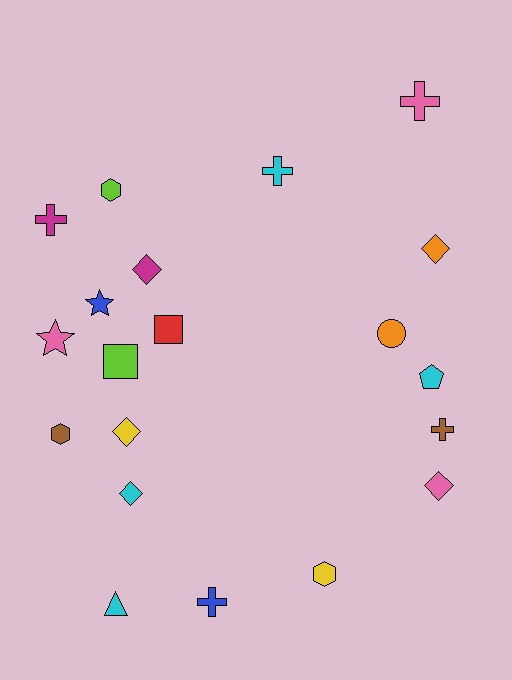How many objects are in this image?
There are 20 objects.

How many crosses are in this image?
There are 5 crosses.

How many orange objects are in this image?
There are 2 orange objects.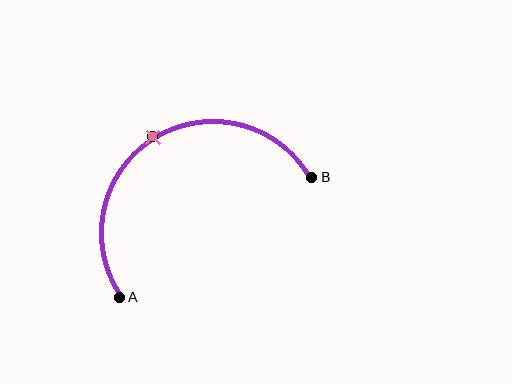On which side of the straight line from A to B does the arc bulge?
The arc bulges above the straight line connecting A and B.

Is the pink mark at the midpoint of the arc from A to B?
Yes. The pink mark lies on the arc at equal arc-length from both A and B — it is the arc midpoint.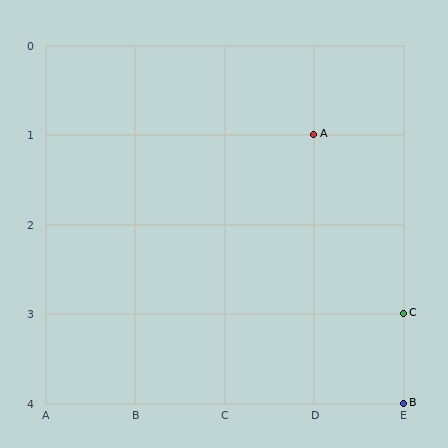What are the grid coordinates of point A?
Point A is at grid coordinates (D, 1).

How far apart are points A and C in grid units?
Points A and C are 1 column and 2 rows apart (about 2.2 grid units diagonally).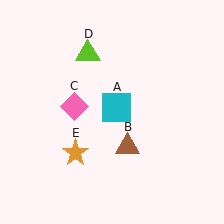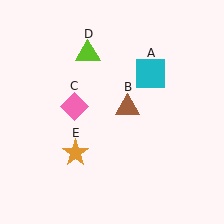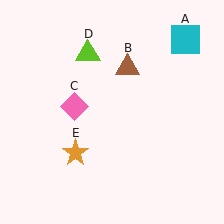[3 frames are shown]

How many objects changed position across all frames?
2 objects changed position: cyan square (object A), brown triangle (object B).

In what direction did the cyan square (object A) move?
The cyan square (object A) moved up and to the right.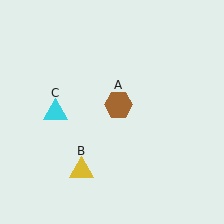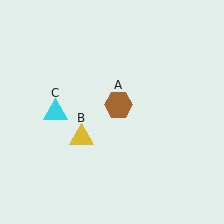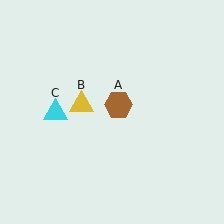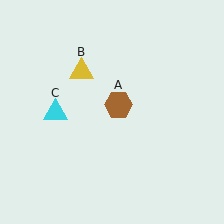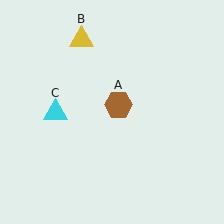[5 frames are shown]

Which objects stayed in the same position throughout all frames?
Brown hexagon (object A) and cyan triangle (object C) remained stationary.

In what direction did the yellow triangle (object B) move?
The yellow triangle (object B) moved up.